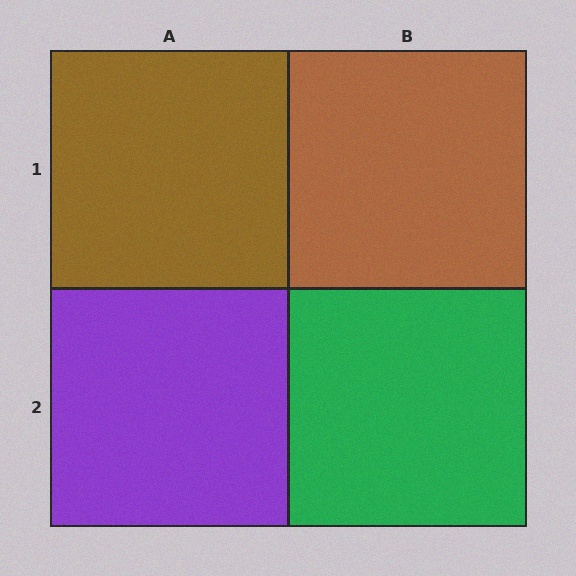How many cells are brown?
2 cells are brown.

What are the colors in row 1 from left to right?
Brown, brown.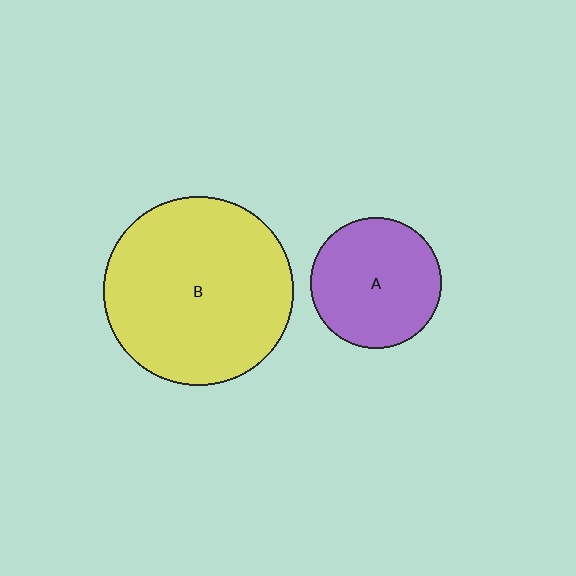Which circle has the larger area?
Circle B (yellow).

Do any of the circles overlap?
No, none of the circles overlap.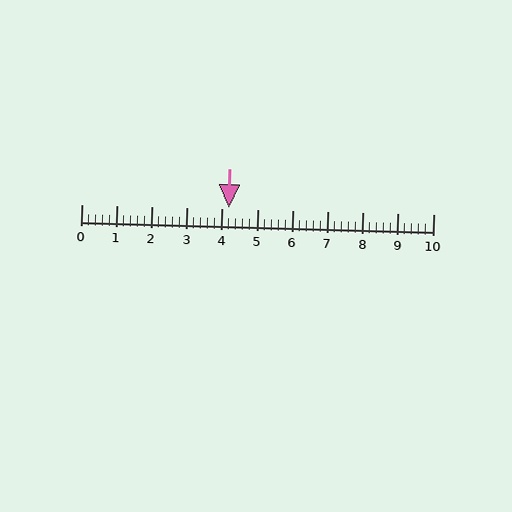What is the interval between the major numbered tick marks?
The major tick marks are spaced 1 units apart.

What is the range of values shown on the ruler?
The ruler shows values from 0 to 10.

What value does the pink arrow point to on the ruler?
The pink arrow points to approximately 4.2.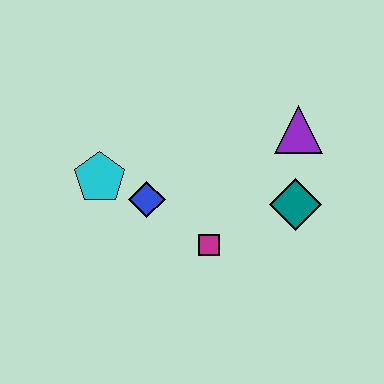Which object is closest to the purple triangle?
The teal diamond is closest to the purple triangle.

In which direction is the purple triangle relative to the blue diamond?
The purple triangle is to the right of the blue diamond.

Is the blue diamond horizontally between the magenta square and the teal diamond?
No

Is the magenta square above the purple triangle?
No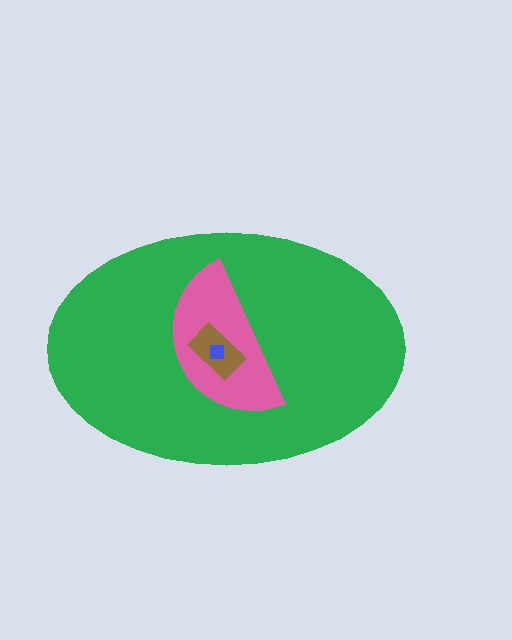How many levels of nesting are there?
4.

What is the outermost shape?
The green ellipse.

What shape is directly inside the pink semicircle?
The brown rectangle.